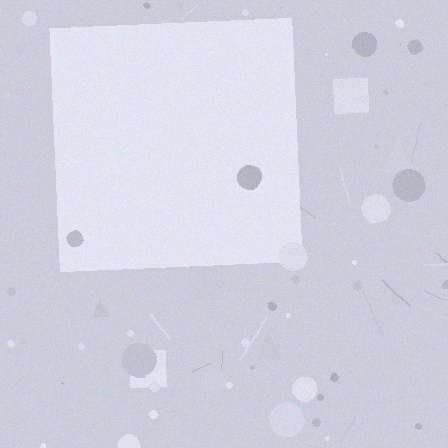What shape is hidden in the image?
A square is hidden in the image.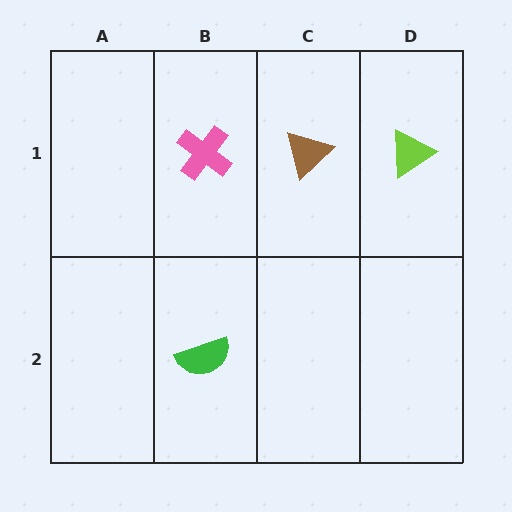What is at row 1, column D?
A lime triangle.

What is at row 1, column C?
A brown triangle.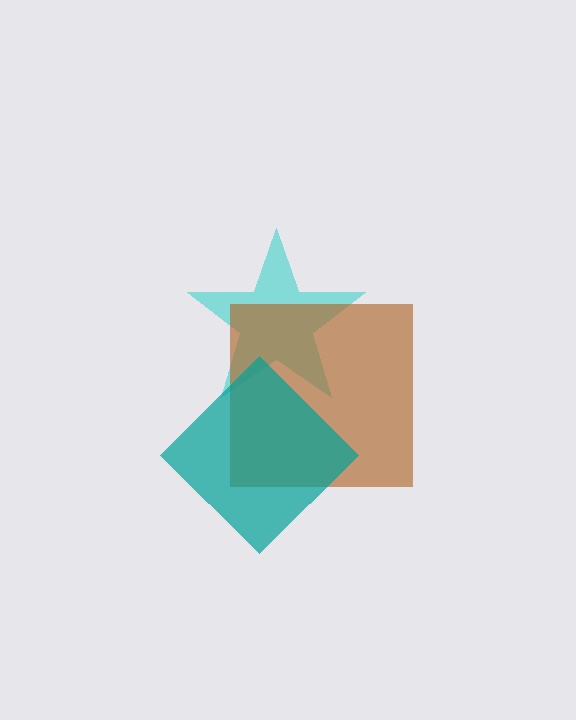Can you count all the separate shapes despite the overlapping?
Yes, there are 3 separate shapes.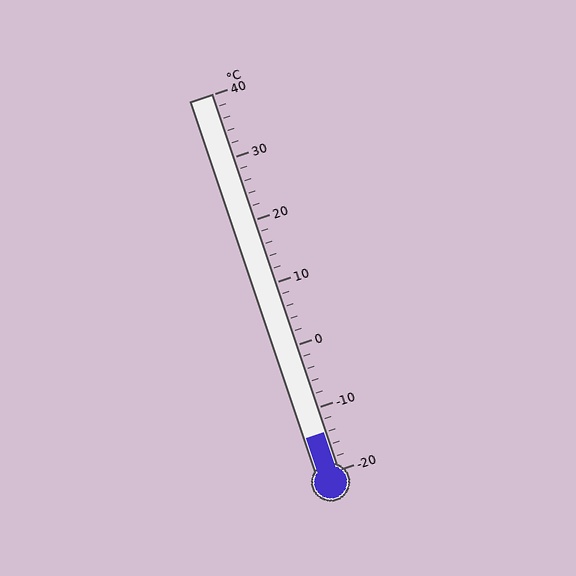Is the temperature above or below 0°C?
The temperature is below 0°C.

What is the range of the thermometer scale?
The thermometer scale ranges from -20°C to 40°C.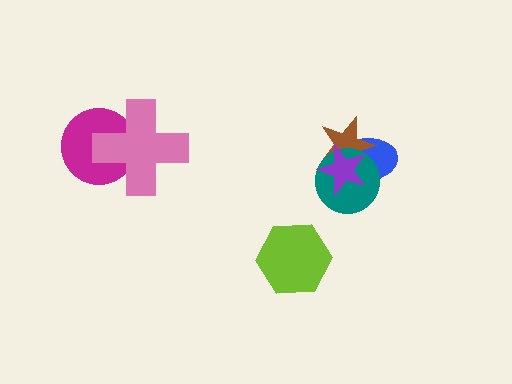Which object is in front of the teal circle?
The purple star is in front of the teal circle.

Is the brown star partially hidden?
Yes, it is partially covered by another shape.